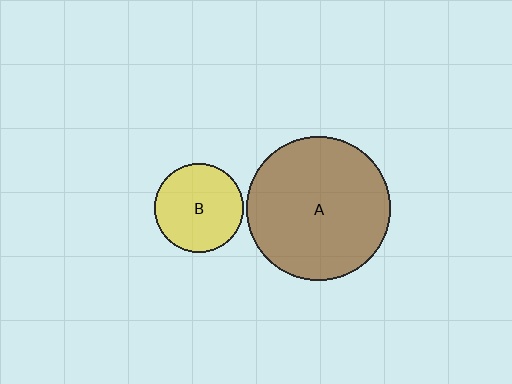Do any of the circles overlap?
No, none of the circles overlap.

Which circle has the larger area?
Circle A (brown).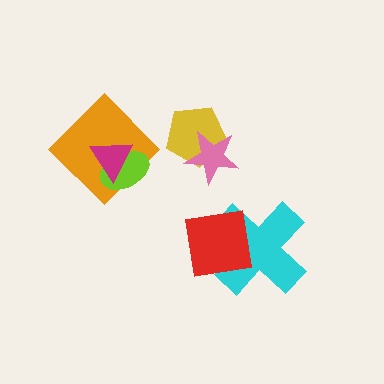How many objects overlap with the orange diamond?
2 objects overlap with the orange diamond.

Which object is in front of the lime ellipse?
The magenta triangle is in front of the lime ellipse.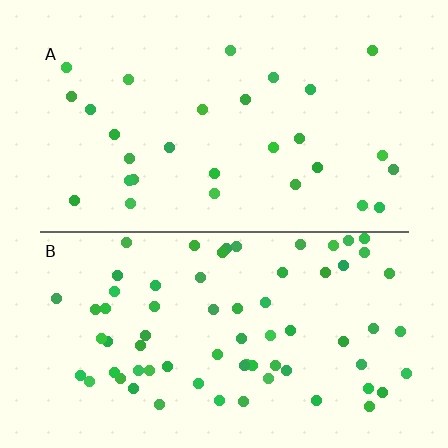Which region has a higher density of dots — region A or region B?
B (the bottom).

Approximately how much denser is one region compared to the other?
Approximately 2.4× — region B over region A.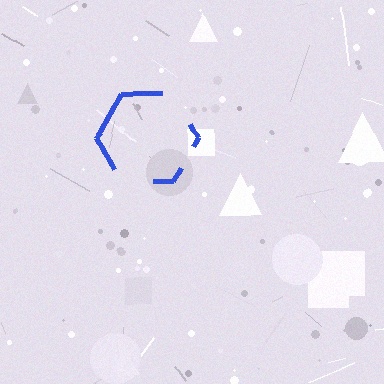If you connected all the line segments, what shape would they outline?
They would outline a hexagon.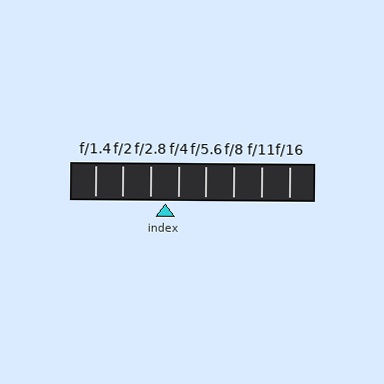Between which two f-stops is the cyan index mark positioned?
The index mark is between f/2.8 and f/4.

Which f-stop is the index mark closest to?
The index mark is closest to f/4.